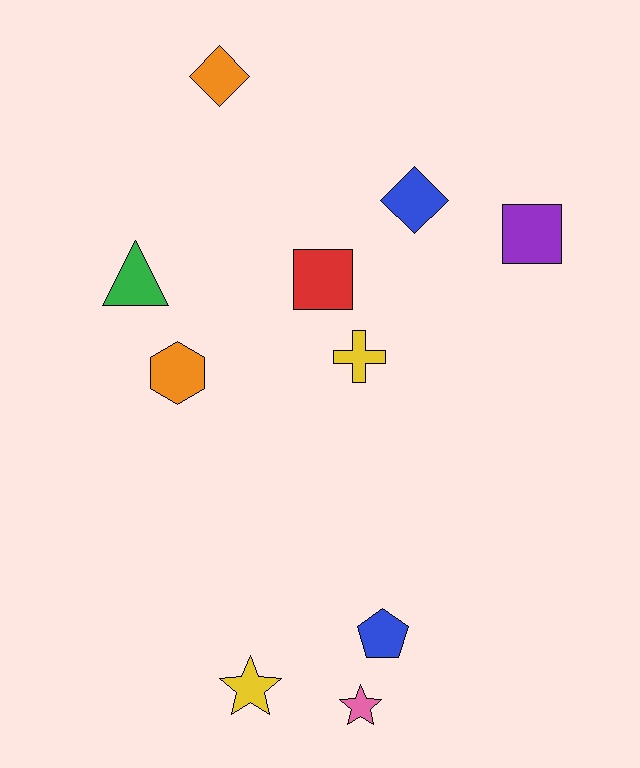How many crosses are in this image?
There is 1 cross.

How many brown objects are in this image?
There are no brown objects.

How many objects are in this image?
There are 10 objects.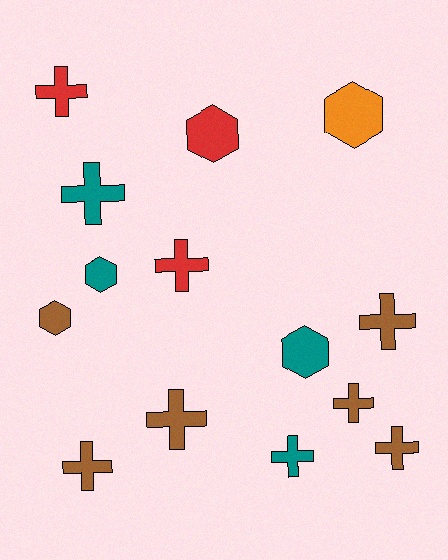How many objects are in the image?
There are 14 objects.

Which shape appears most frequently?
Cross, with 9 objects.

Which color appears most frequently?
Brown, with 6 objects.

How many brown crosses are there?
There are 5 brown crosses.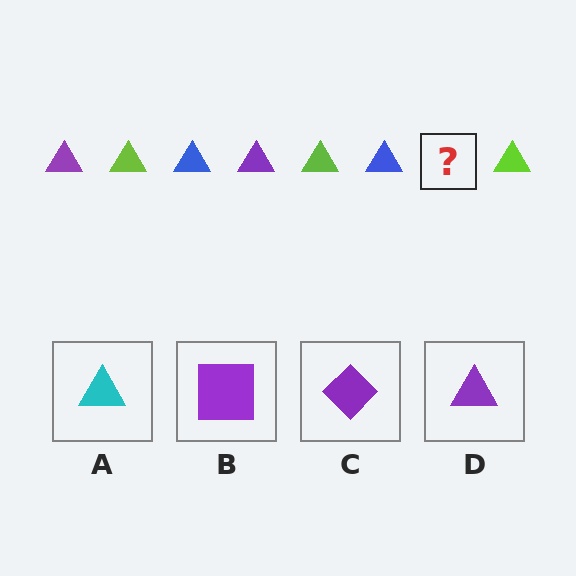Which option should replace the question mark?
Option D.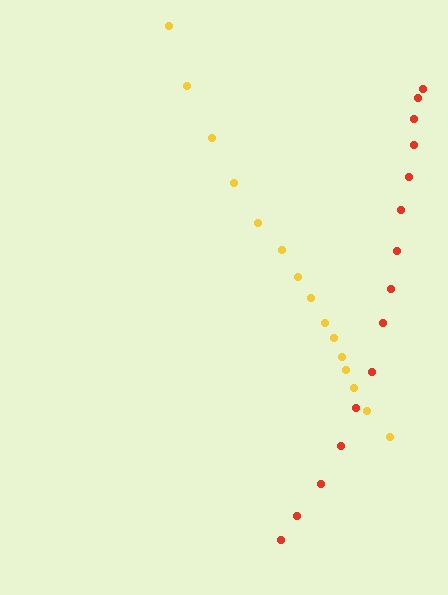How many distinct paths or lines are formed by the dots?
There are 2 distinct paths.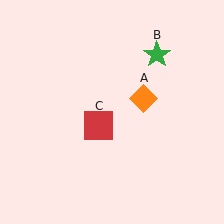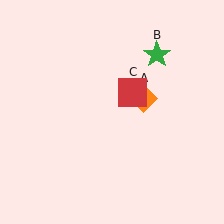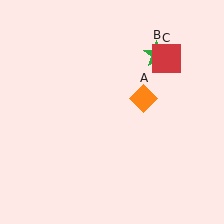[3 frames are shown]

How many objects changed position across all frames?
1 object changed position: red square (object C).